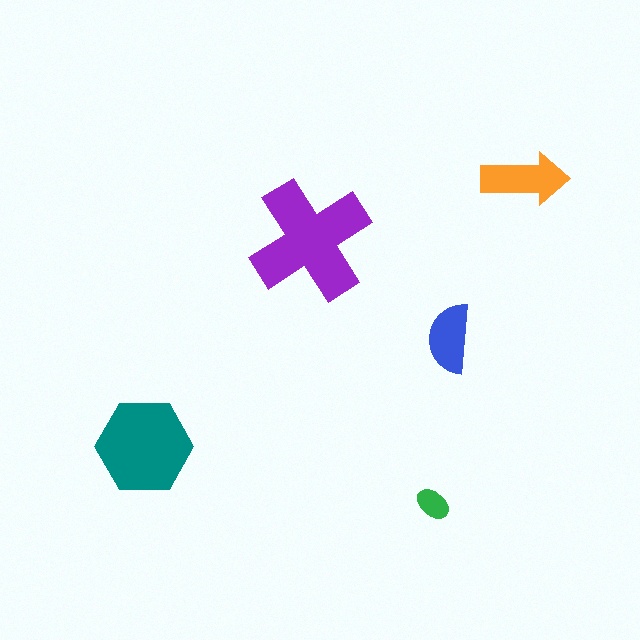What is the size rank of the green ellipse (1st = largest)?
5th.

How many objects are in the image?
There are 5 objects in the image.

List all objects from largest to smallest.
The purple cross, the teal hexagon, the orange arrow, the blue semicircle, the green ellipse.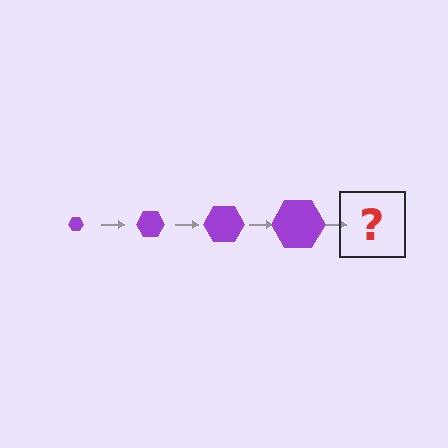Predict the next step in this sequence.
The next step is a purple hexagon, larger than the previous one.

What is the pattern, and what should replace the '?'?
The pattern is that the hexagon gets progressively larger each step. The '?' should be a purple hexagon, larger than the previous one.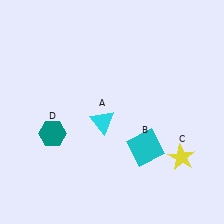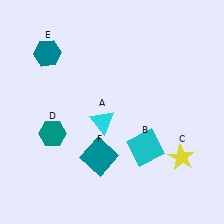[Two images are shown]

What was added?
A teal hexagon (E), a teal square (F) were added in Image 2.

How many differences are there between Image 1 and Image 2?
There are 2 differences between the two images.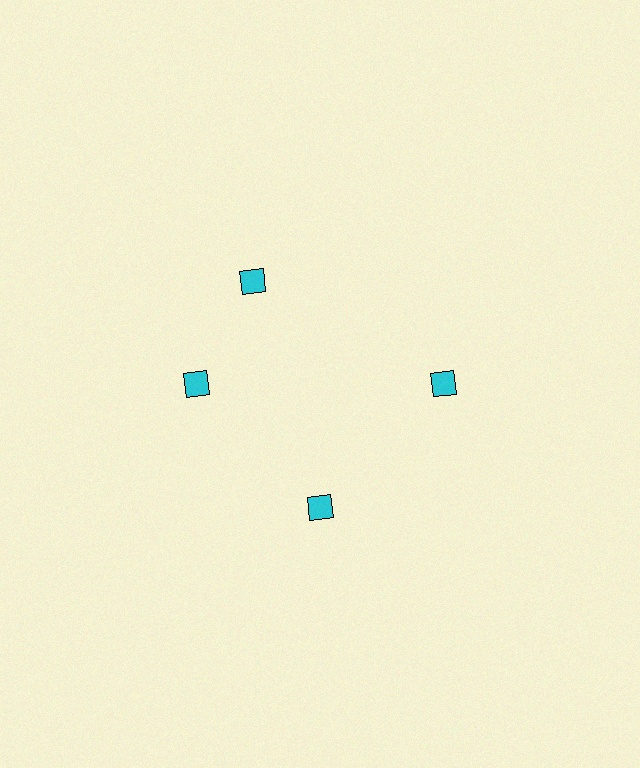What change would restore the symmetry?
The symmetry would be restored by rotating it back into even spacing with its neighbors so that all 4 diamonds sit at equal angles and equal distance from the center.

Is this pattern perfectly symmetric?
No. The 4 cyan diamonds are arranged in a ring, but one element near the 12 o'clock position is rotated out of alignment along the ring, breaking the 4-fold rotational symmetry.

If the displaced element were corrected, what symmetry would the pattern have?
It would have 4-fold rotational symmetry — the pattern would map onto itself every 90 degrees.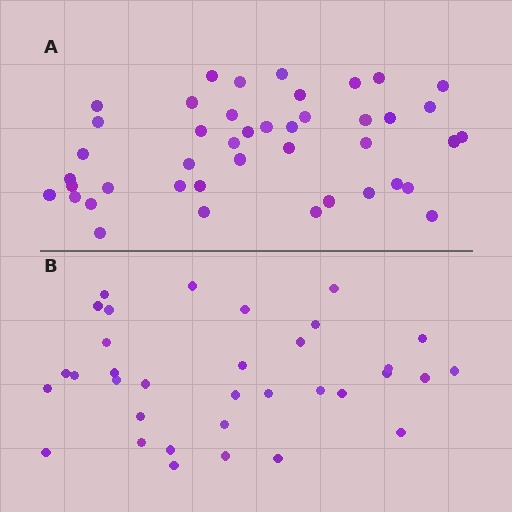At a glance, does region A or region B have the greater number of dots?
Region A (the top region) has more dots.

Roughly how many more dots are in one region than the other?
Region A has roughly 8 or so more dots than region B.